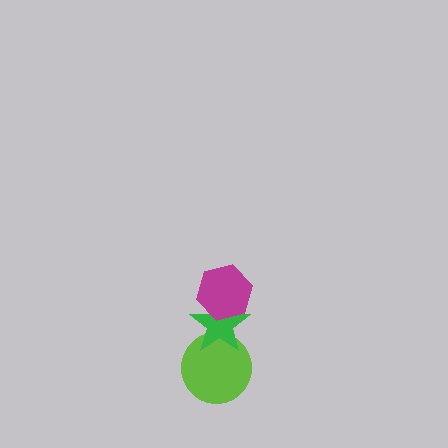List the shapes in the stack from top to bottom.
From top to bottom: the magenta hexagon, the green star, the lime circle.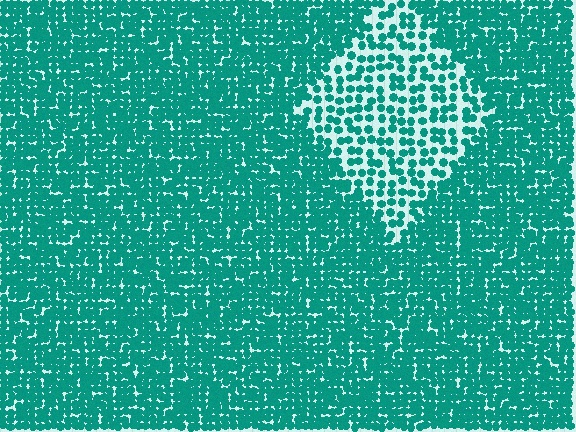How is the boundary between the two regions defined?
The boundary is defined by a change in element density (approximately 2.1x ratio). All elements are the same color, size, and shape.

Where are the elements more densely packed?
The elements are more densely packed outside the diamond boundary.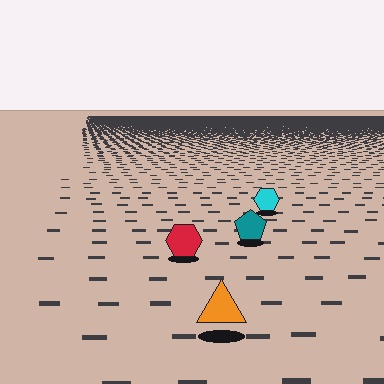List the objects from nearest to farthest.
From nearest to farthest: the orange triangle, the red hexagon, the teal pentagon, the cyan hexagon.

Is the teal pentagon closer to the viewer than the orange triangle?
No. The orange triangle is closer — you can tell from the texture gradient: the ground texture is coarser near it.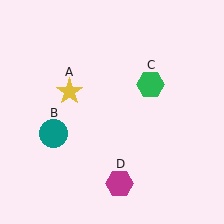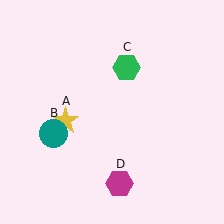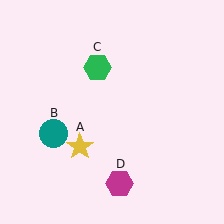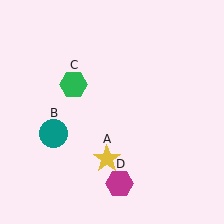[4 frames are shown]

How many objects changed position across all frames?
2 objects changed position: yellow star (object A), green hexagon (object C).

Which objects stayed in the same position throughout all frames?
Teal circle (object B) and magenta hexagon (object D) remained stationary.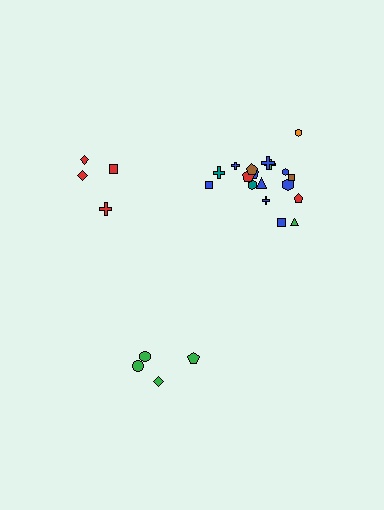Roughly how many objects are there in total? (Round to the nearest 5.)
Roughly 25 objects in total.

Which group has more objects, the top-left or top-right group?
The top-right group.